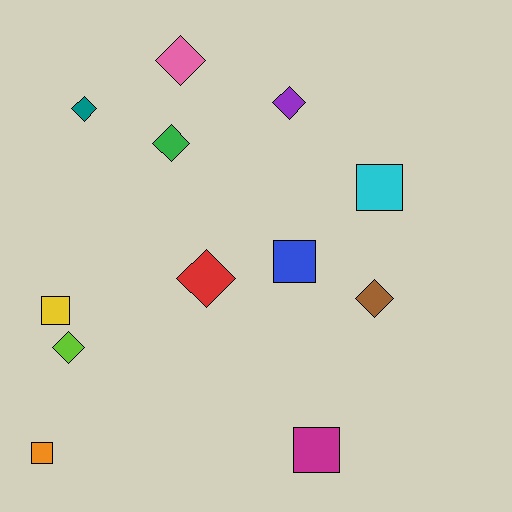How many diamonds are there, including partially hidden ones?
There are 7 diamonds.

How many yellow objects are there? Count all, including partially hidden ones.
There is 1 yellow object.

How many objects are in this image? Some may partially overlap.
There are 12 objects.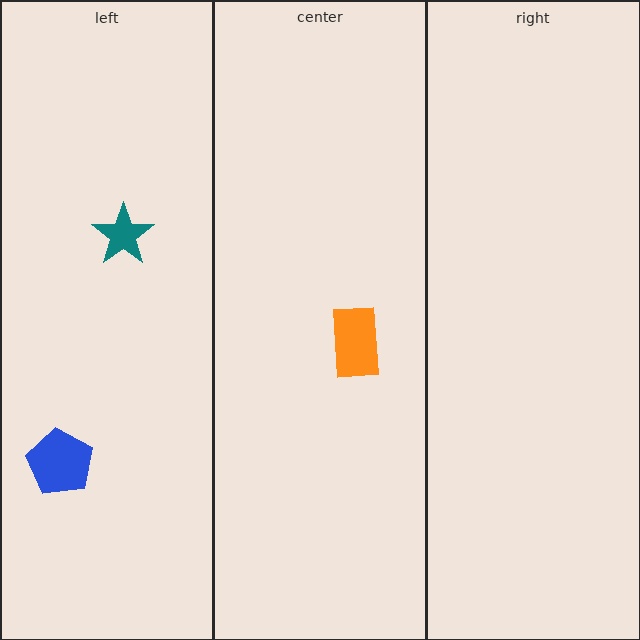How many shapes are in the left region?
2.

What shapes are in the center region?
The orange rectangle.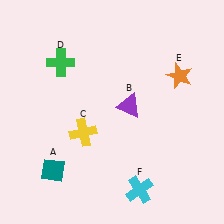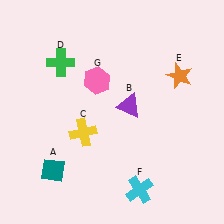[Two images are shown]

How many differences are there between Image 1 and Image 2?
There is 1 difference between the two images.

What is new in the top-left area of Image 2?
A pink hexagon (G) was added in the top-left area of Image 2.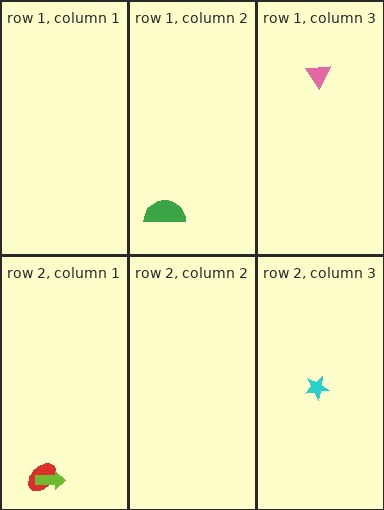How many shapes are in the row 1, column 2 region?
1.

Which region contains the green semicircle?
The row 1, column 2 region.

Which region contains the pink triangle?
The row 1, column 3 region.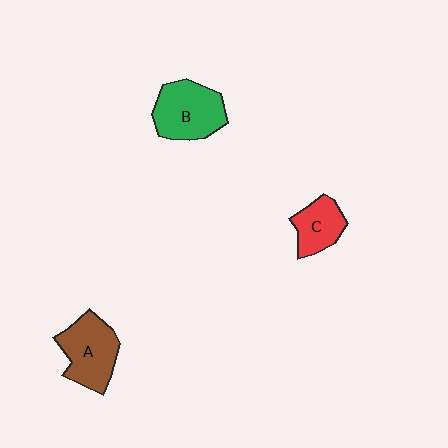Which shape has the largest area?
Shape B (green).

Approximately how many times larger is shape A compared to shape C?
Approximately 1.5 times.